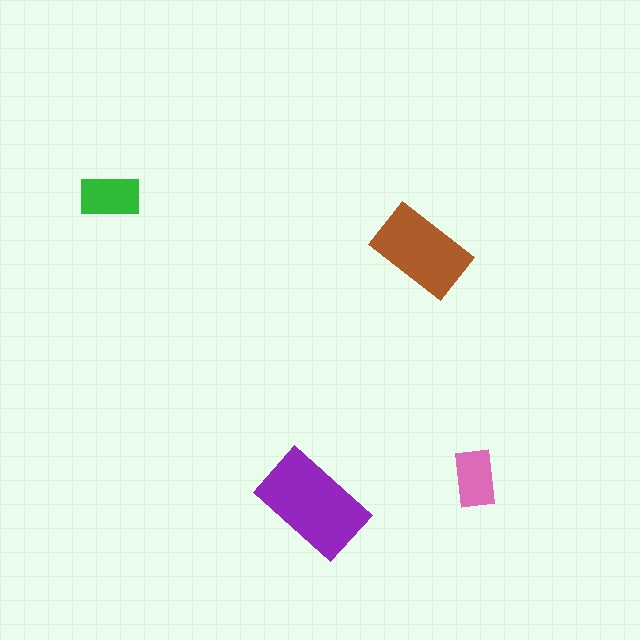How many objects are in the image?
There are 4 objects in the image.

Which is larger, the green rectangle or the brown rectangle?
The brown one.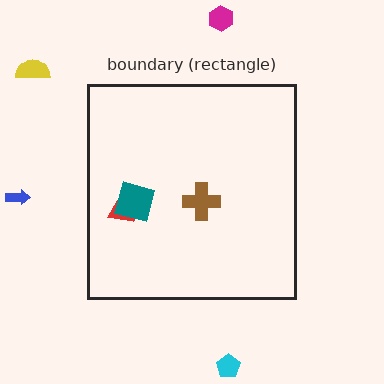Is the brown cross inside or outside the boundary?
Inside.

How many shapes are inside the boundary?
3 inside, 4 outside.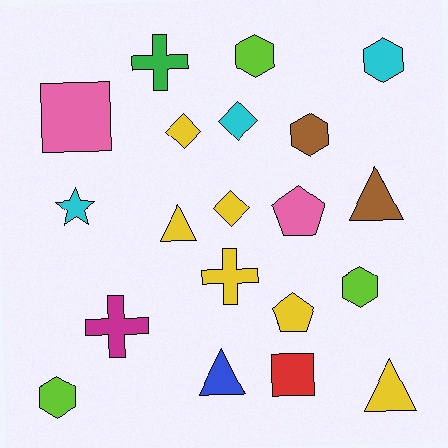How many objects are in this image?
There are 20 objects.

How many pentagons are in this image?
There are 2 pentagons.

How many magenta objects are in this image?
There is 1 magenta object.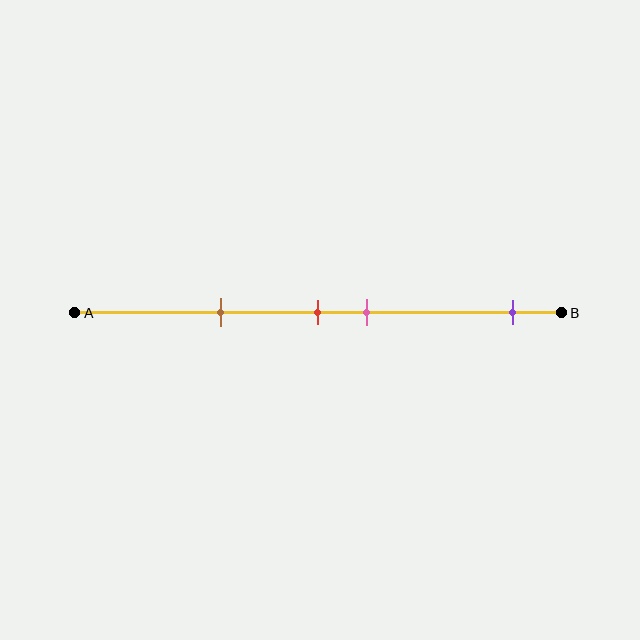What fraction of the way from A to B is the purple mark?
The purple mark is approximately 90% (0.9) of the way from A to B.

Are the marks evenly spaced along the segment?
No, the marks are not evenly spaced.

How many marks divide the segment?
There are 4 marks dividing the segment.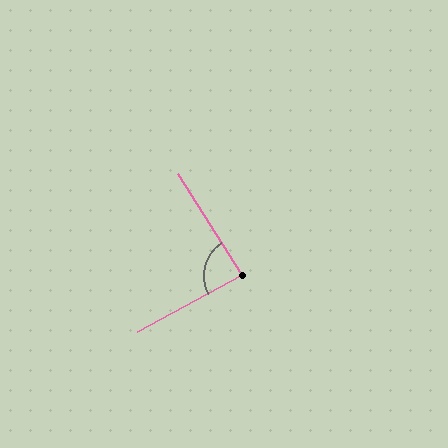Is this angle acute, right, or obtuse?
It is approximately a right angle.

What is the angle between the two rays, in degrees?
Approximately 86 degrees.